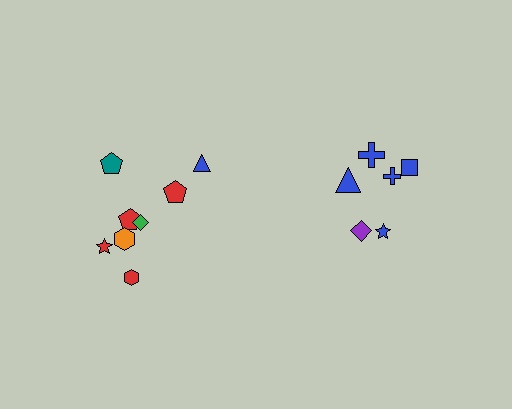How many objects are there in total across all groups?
There are 14 objects.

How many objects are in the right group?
There are 6 objects.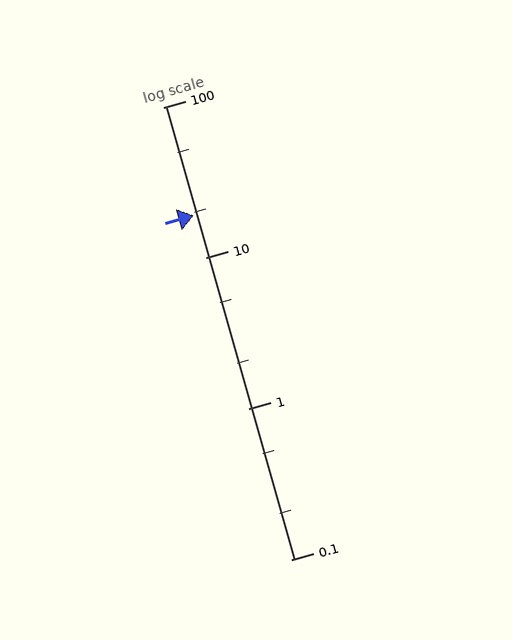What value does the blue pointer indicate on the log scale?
The pointer indicates approximately 19.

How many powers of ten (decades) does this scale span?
The scale spans 3 decades, from 0.1 to 100.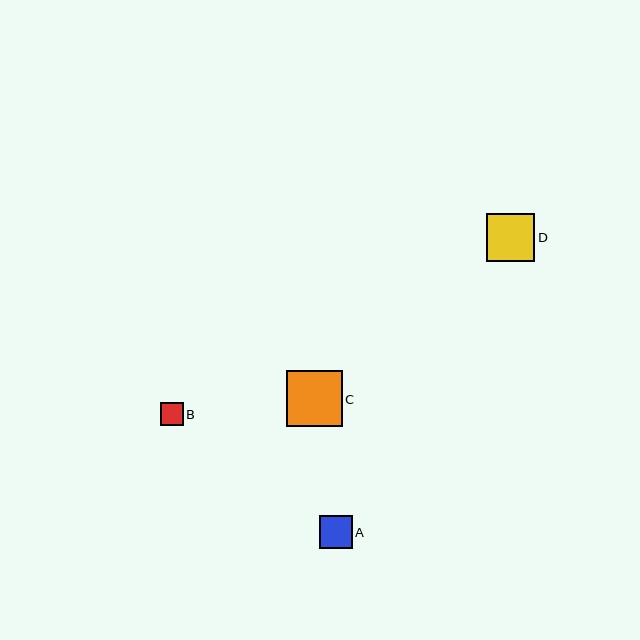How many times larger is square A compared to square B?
Square A is approximately 1.4 times the size of square B.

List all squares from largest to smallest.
From largest to smallest: C, D, A, B.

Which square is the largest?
Square C is the largest with a size of approximately 56 pixels.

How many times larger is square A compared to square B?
Square A is approximately 1.4 times the size of square B.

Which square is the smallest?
Square B is the smallest with a size of approximately 23 pixels.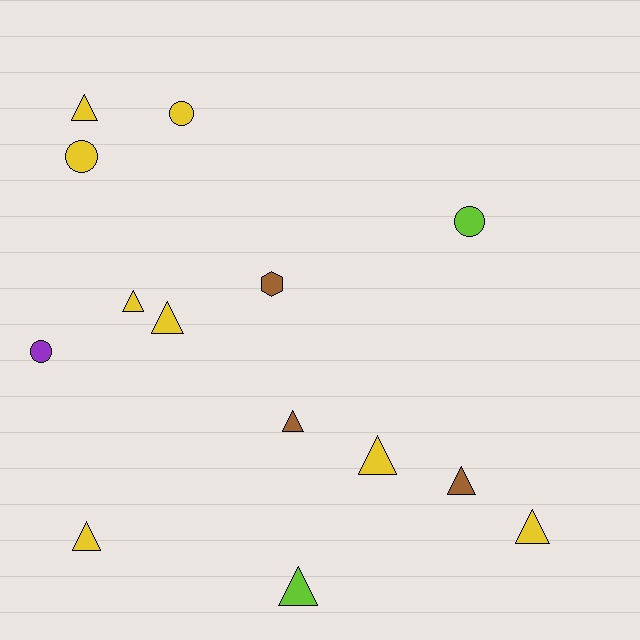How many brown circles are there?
There are no brown circles.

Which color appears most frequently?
Yellow, with 8 objects.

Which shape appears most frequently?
Triangle, with 9 objects.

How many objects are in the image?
There are 14 objects.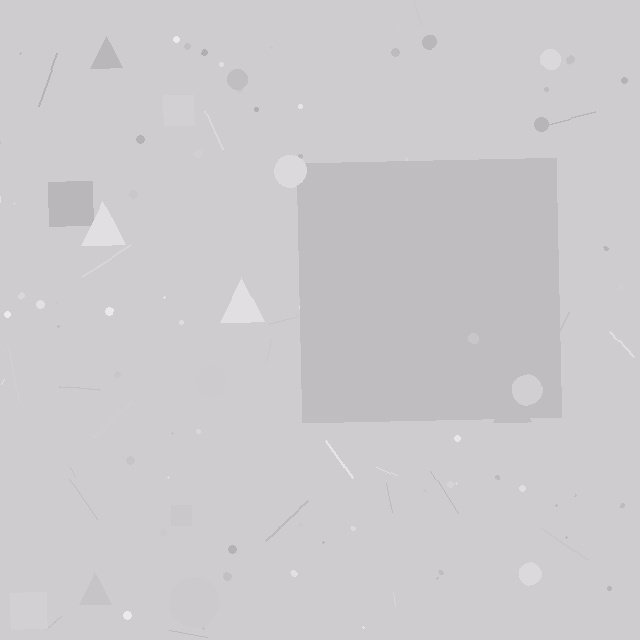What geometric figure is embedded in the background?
A square is embedded in the background.